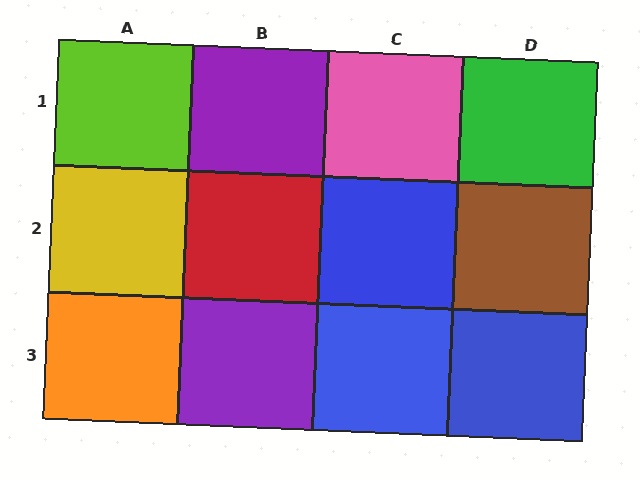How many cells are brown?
1 cell is brown.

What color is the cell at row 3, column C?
Blue.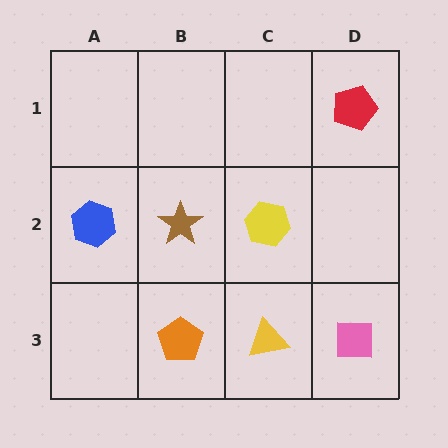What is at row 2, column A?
A blue hexagon.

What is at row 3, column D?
A pink square.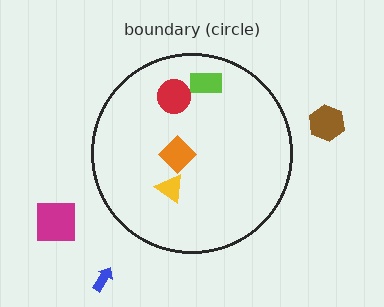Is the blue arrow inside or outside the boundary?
Outside.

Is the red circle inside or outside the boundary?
Inside.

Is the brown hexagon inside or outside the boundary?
Outside.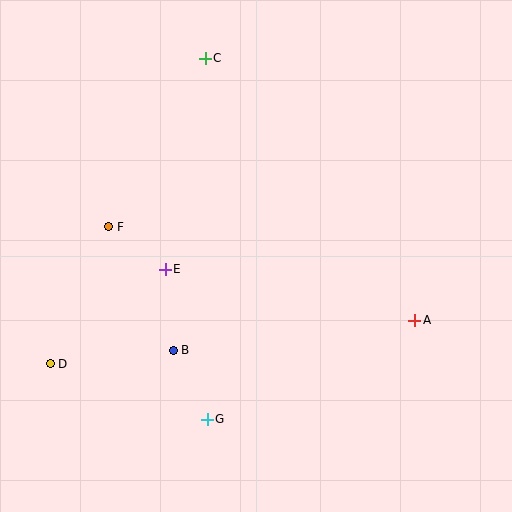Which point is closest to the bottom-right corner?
Point A is closest to the bottom-right corner.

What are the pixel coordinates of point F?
Point F is at (109, 227).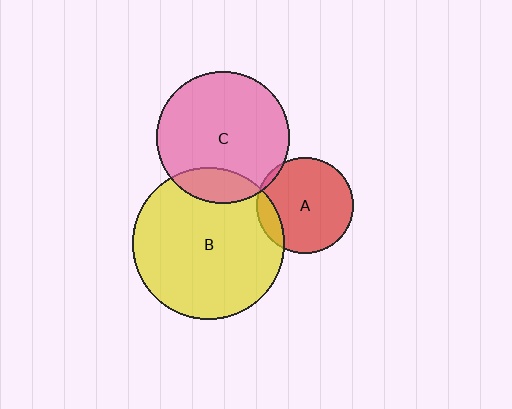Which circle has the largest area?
Circle B (yellow).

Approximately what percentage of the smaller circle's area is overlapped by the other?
Approximately 10%.